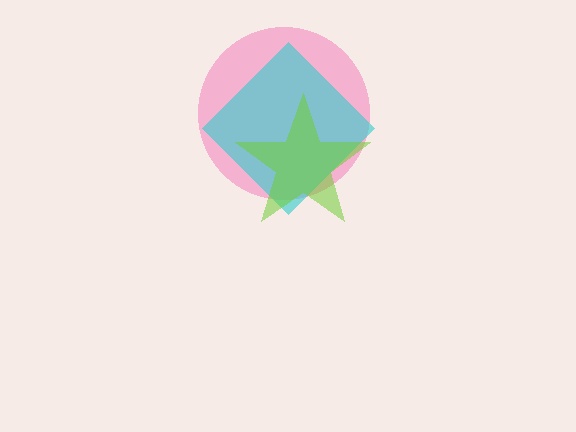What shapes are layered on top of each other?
The layered shapes are: a pink circle, a cyan diamond, a lime star.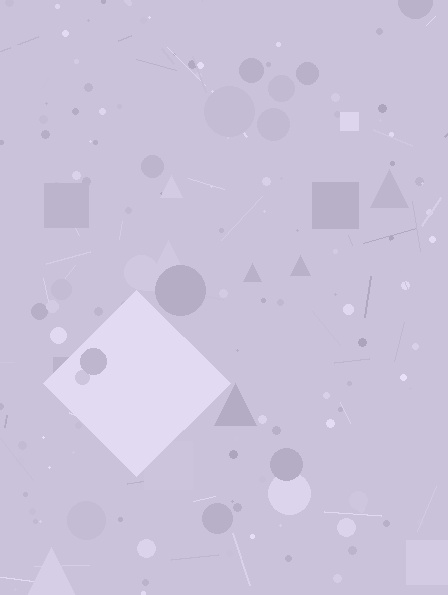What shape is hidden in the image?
A diamond is hidden in the image.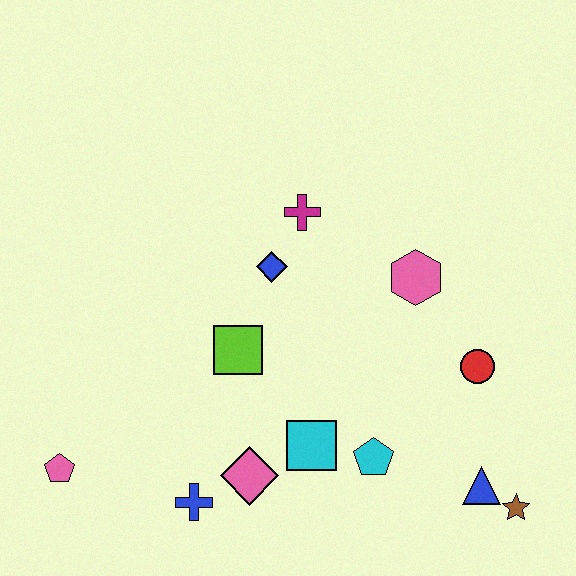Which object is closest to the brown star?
The blue triangle is closest to the brown star.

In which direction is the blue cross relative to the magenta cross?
The blue cross is below the magenta cross.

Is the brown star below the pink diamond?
Yes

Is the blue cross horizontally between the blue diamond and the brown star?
No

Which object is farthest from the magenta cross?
The brown star is farthest from the magenta cross.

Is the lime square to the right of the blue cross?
Yes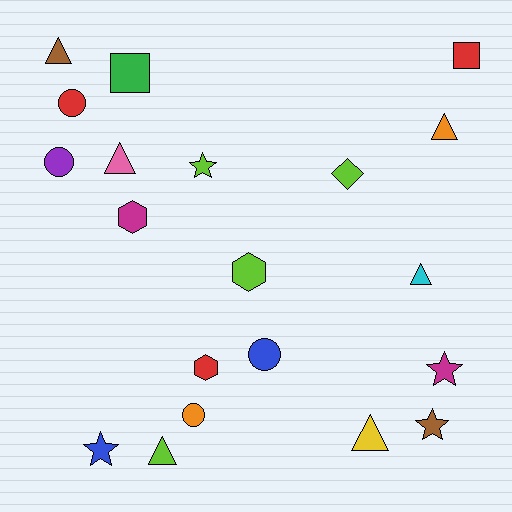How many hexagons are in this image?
There are 3 hexagons.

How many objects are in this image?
There are 20 objects.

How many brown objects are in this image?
There are 2 brown objects.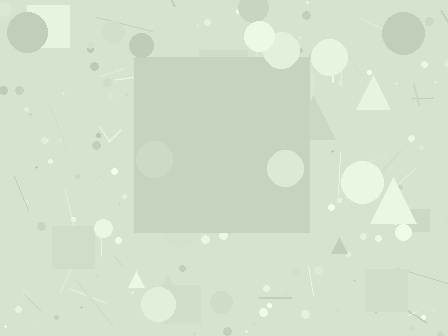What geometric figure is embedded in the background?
A square is embedded in the background.